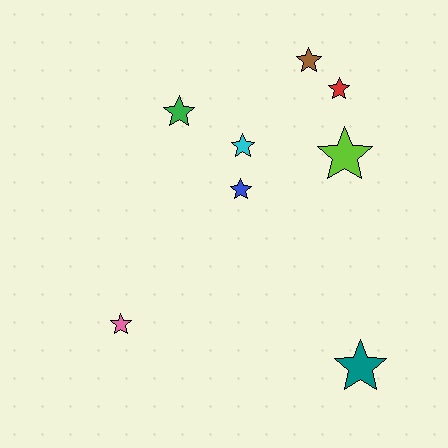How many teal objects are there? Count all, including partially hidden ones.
There is 1 teal object.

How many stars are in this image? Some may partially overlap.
There are 8 stars.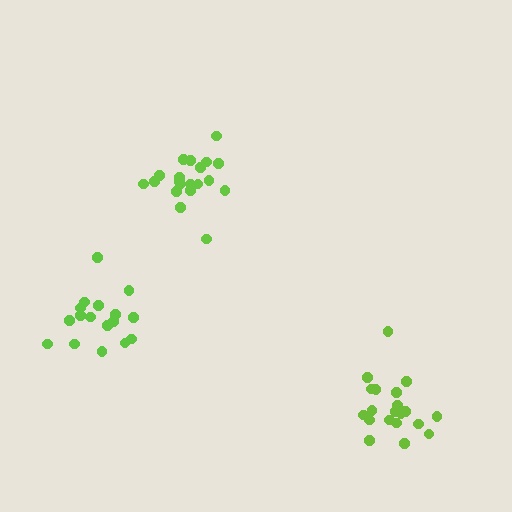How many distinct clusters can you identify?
There are 3 distinct clusters.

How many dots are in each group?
Group 1: 20 dots, Group 2: 20 dots, Group 3: 17 dots (57 total).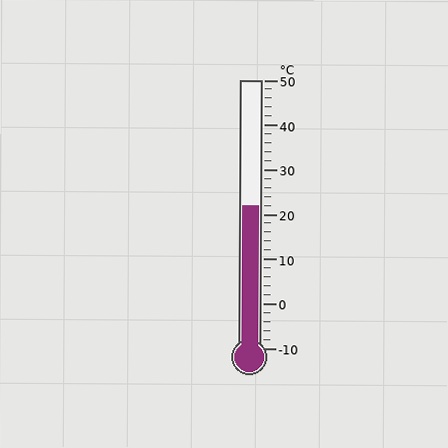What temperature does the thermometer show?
The thermometer shows approximately 22°C.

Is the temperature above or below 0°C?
The temperature is above 0°C.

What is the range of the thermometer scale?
The thermometer scale ranges from -10°C to 50°C.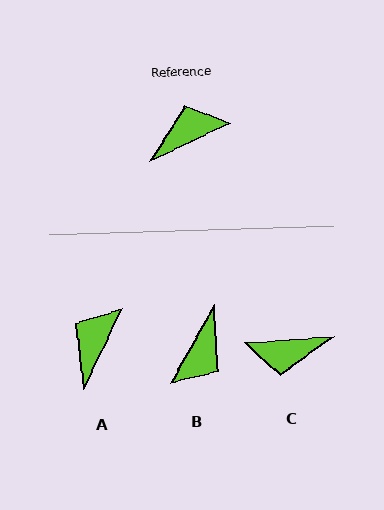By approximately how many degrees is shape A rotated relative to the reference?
Approximately 39 degrees counter-clockwise.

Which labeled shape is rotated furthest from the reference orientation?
C, about 158 degrees away.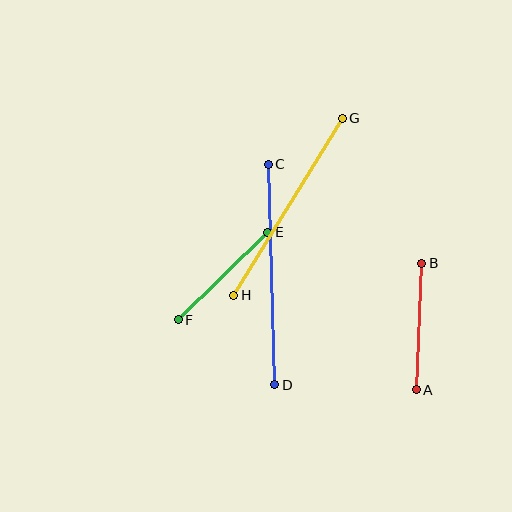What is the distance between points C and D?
The distance is approximately 221 pixels.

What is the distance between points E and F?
The distance is approximately 125 pixels.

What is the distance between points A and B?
The distance is approximately 127 pixels.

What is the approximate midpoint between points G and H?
The midpoint is at approximately (288, 207) pixels.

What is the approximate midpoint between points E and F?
The midpoint is at approximately (223, 276) pixels.